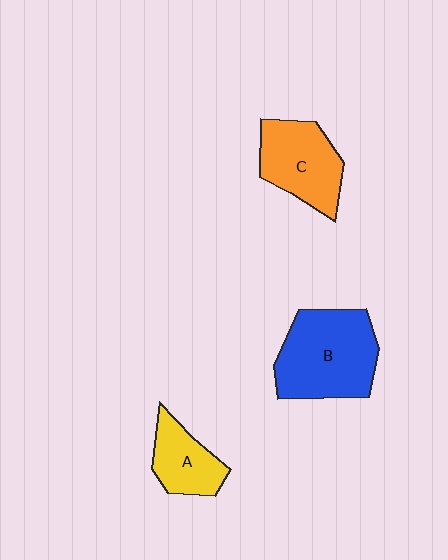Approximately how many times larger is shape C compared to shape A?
Approximately 1.4 times.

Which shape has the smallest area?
Shape A (yellow).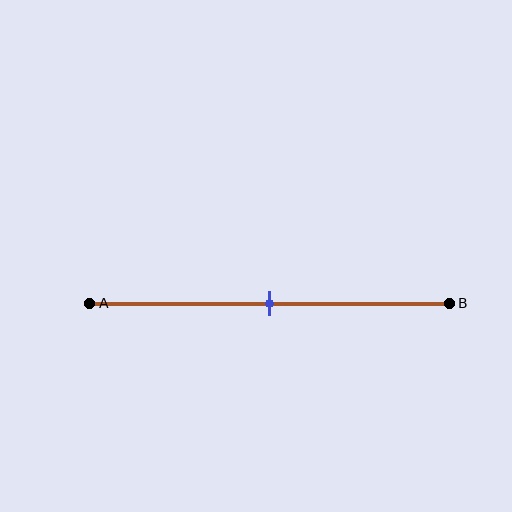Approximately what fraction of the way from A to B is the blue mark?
The blue mark is approximately 50% of the way from A to B.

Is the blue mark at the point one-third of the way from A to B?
No, the mark is at about 50% from A, not at the 33% one-third point.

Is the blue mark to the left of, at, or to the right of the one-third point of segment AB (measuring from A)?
The blue mark is to the right of the one-third point of segment AB.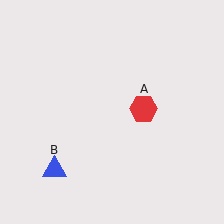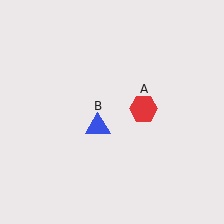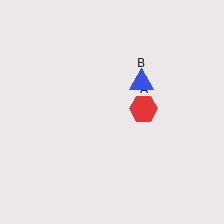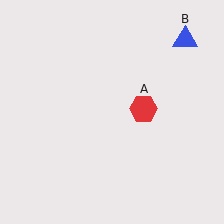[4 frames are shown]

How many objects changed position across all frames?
1 object changed position: blue triangle (object B).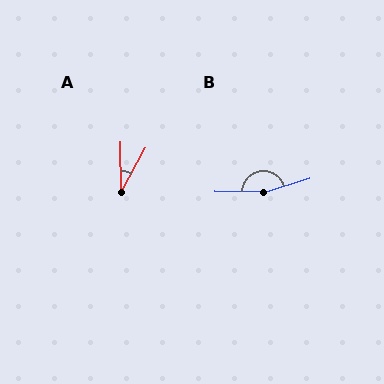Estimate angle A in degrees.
Approximately 30 degrees.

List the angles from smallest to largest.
A (30°), B (162°).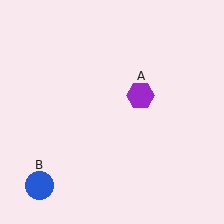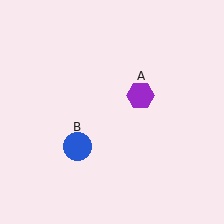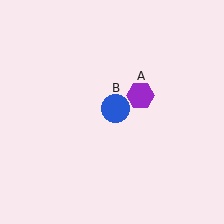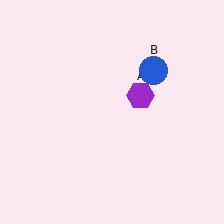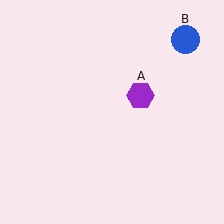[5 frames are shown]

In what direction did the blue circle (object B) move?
The blue circle (object B) moved up and to the right.